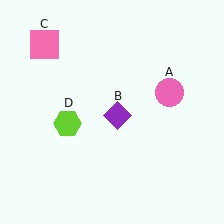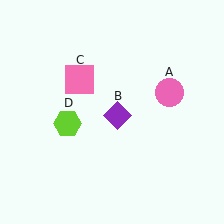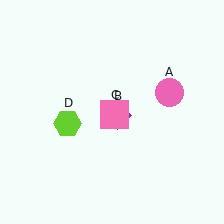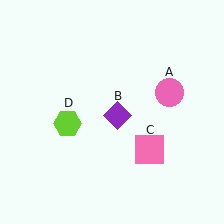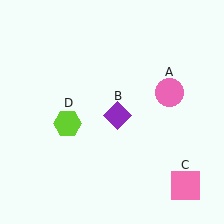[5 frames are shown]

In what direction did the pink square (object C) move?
The pink square (object C) moved down and to the right.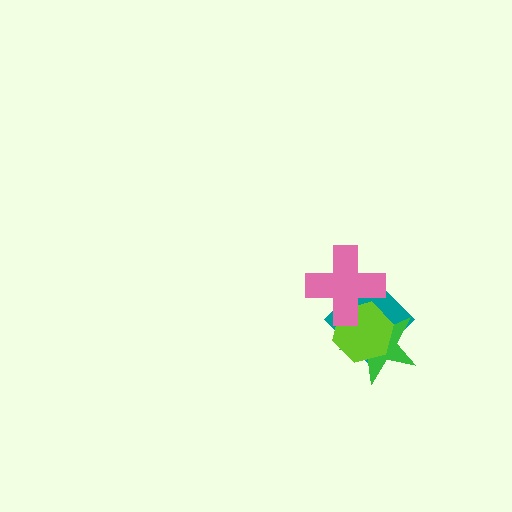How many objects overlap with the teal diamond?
3 objects overlap with the teal diamond.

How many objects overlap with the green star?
3 objects overlap with the green star.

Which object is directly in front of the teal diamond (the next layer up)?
The green star is directly in front of the teal diamond.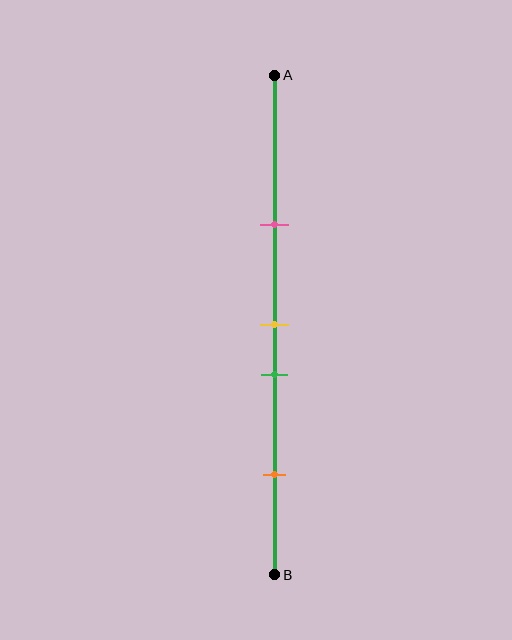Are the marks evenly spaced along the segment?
No, the marks are not evenly spaced.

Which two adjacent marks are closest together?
The yellow and green marks are the closest adjacent pair.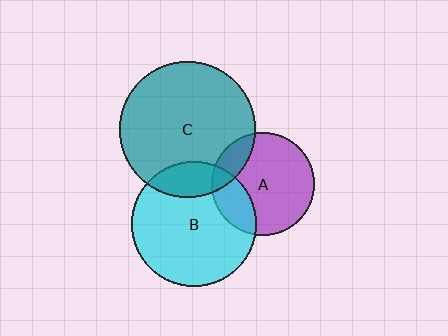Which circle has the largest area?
Circle C (teal).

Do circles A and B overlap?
Yes.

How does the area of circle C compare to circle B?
Approximately 1.2 times.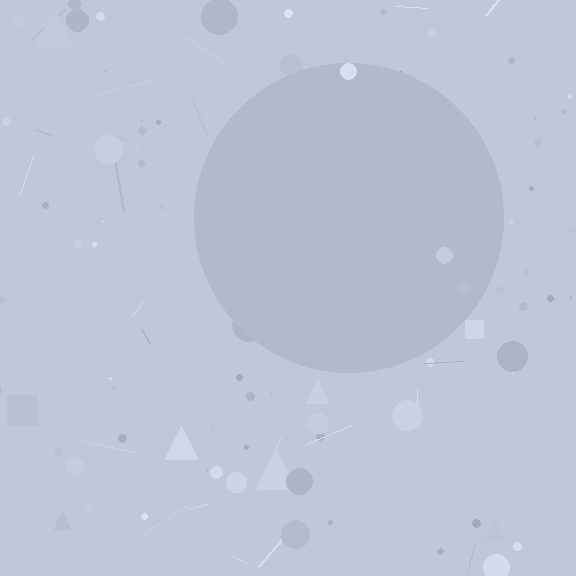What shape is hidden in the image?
A circle is hidden in the image.